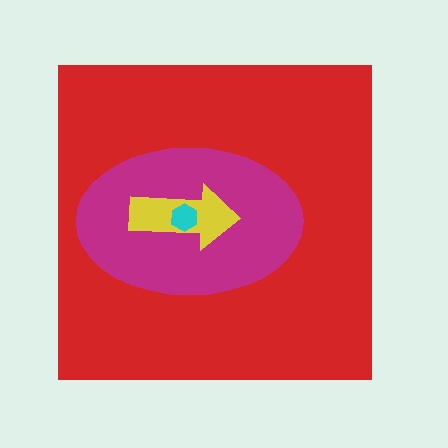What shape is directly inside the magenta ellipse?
The yellow arrow.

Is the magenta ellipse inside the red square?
Yes.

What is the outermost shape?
The red square.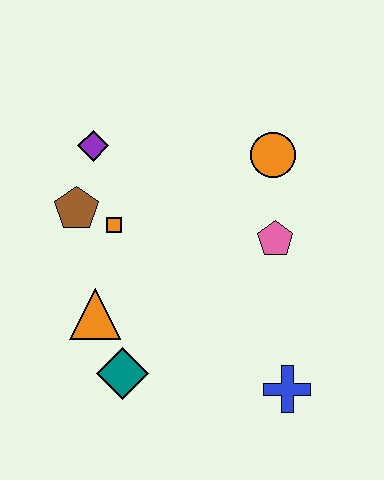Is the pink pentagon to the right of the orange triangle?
Yes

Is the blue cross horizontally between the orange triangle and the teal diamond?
No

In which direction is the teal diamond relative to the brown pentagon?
The teal diamond is below the brown pentagon.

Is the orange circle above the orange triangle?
Yes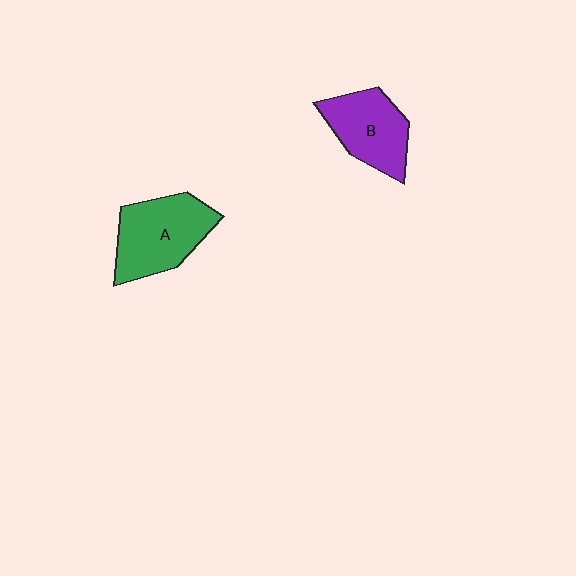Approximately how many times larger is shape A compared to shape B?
Approximately 1.2 times.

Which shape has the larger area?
Shape A (green).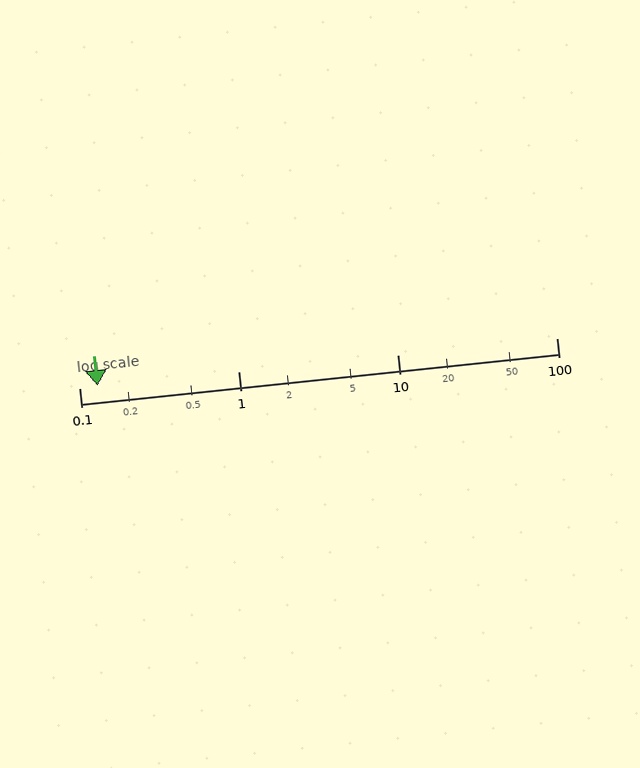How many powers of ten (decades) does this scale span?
The scale spans 3 decades, from 0.1 to 100.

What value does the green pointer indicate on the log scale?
The pointer indicates approximately 0.13.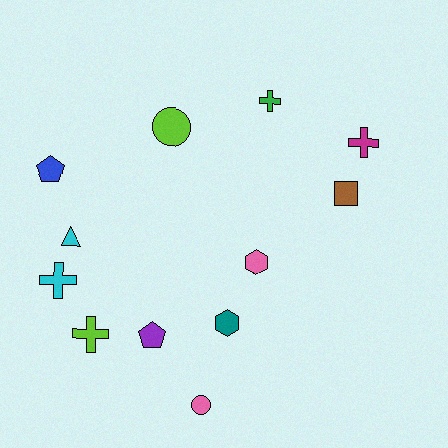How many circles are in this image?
There are 2 circles.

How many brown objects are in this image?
There is 1 brown object.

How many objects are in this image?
There are 12 objects.